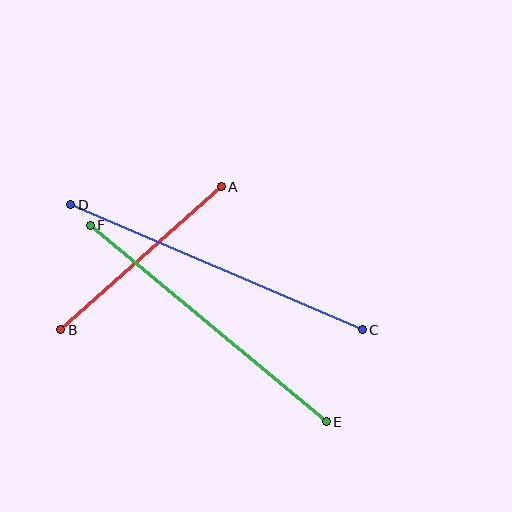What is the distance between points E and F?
The distance is approximately 307 pixels.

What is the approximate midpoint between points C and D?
The midpoint is at approximately (217, 267) pixels.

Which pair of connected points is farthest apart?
Points C and D are farthest apart.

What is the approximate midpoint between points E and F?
The midpoint is at approximately (208, 324) pixels.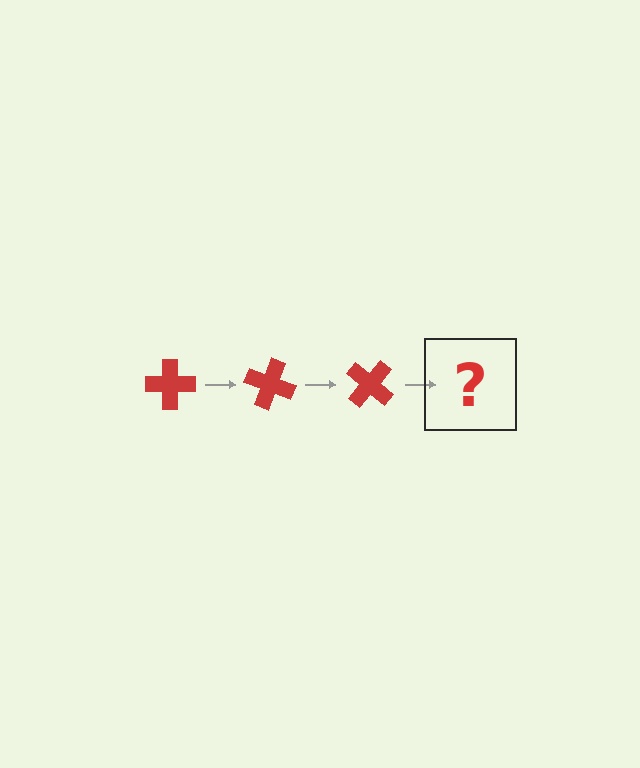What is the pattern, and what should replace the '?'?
The pattern is that the cross rotates 20 degrees each step. The '?' should be a red cross rotated 60 degrees.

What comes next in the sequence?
The next element should be a red cross rotated 60 degrees.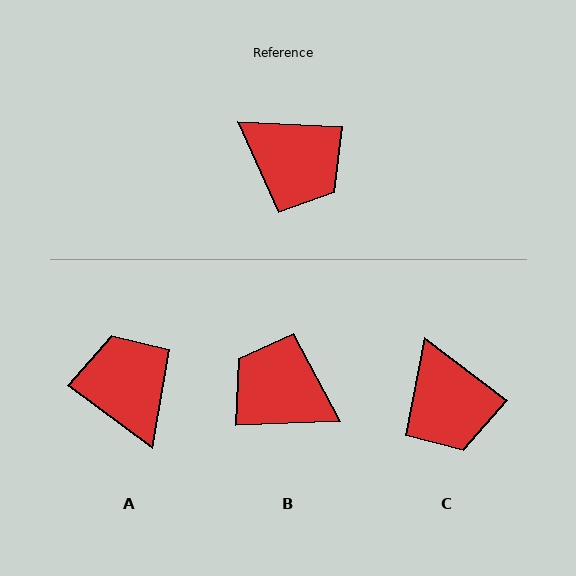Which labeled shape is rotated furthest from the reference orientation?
B, about 176 degrees away.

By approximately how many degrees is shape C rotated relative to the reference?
Approximately 35 degrees clockwise.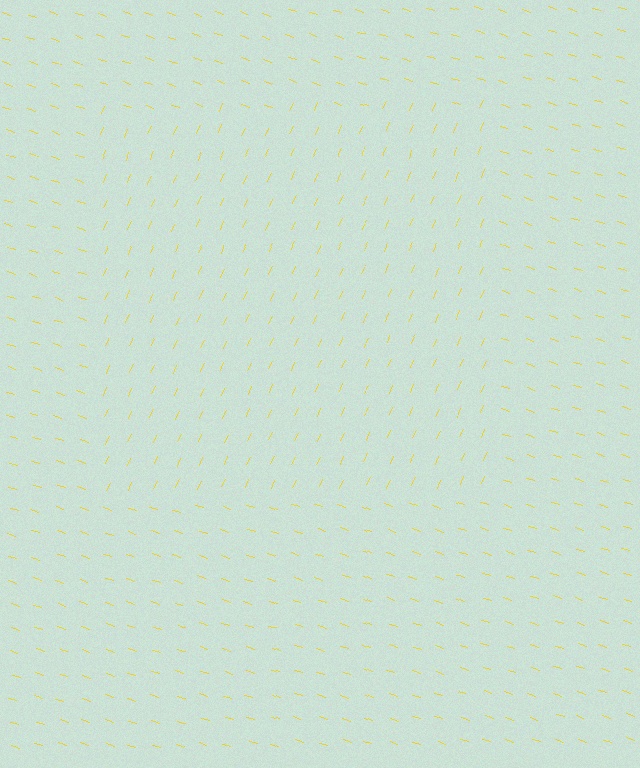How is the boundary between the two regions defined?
The boundary is defined purely by a change in line orientation (approximately 83 degrees difference). All lines are the same color and thickness.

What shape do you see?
I see a rectangle.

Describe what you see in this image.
The image is filled with small yellow line segments. A rectangle region in the image has lines oriented differently from the surrounding lines, creating a visible texture boundary.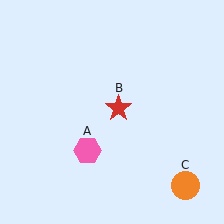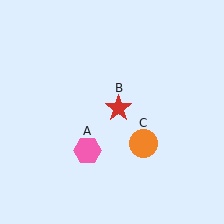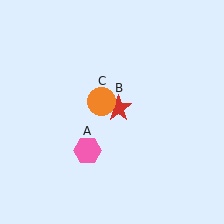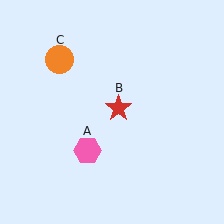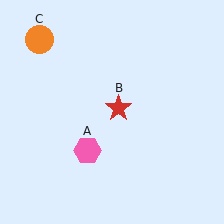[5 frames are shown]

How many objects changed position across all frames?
1 object changed position: orange circle (object C).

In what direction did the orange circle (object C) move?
The orange circle (object C) moved up and to the left.